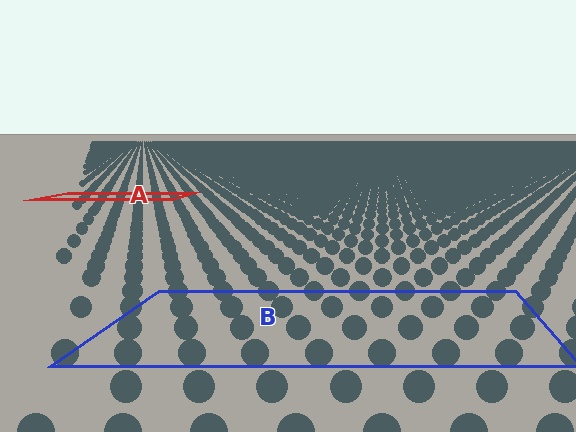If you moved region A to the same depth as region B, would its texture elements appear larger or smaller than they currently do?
They would appear larger. At a closer depth, the same texture elements are projected at a bigger on-screen size.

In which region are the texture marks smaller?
The texture marks are smaller in region A, because it is farther away.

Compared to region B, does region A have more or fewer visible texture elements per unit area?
Region A has more texture elements per unit area — they are packed more densely because it is farther away.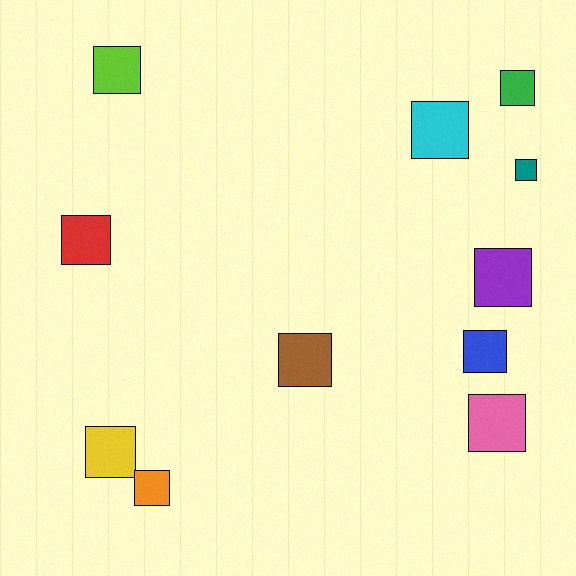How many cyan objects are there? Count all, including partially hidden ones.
There is 1 cyan object.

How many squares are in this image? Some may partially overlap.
There are 11 squares.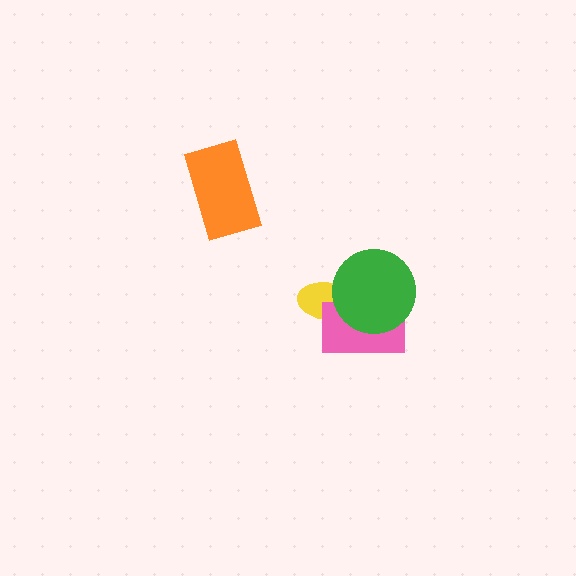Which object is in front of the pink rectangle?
The green circle is in front of the pink rectangle.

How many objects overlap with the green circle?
2 objects overlap with the green circle.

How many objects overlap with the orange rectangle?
0 objects overlap with the orange rectangle.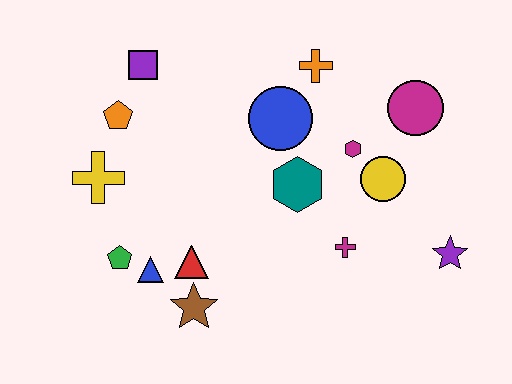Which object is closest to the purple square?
The orange pentagon is closest to the purple square.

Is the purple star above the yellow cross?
No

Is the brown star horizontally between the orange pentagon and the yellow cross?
No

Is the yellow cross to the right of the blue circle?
No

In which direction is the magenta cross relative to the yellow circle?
The magenta cross is below the yellow circle.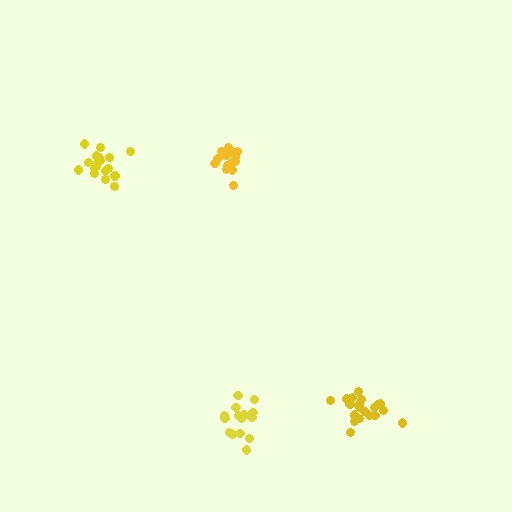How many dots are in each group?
Group 1: 21 dots, Group 2: 16 dots, Group 3: 18 dots, Group 4: 17 dots (72 total).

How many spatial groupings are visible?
There are 4 spatial groupings.